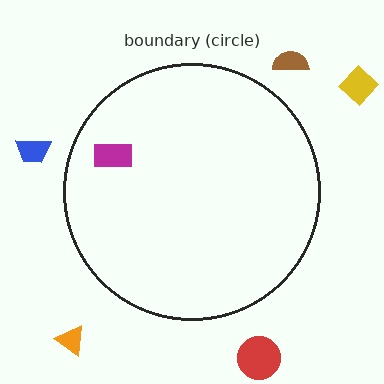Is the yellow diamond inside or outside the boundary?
Outside.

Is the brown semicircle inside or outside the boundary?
Outside.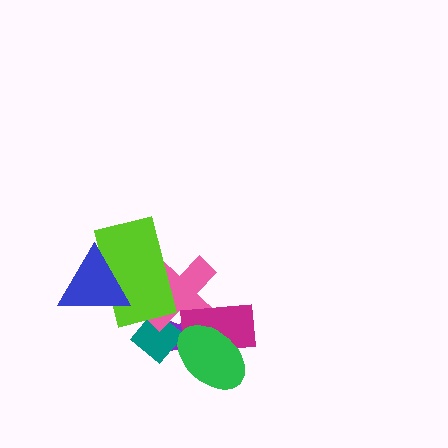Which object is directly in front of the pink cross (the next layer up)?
The magenta rectangle is directly in front of the pink cross.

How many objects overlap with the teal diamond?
4 objects overlap with the teal diamond.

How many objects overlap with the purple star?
4 objects overlap with the purple star.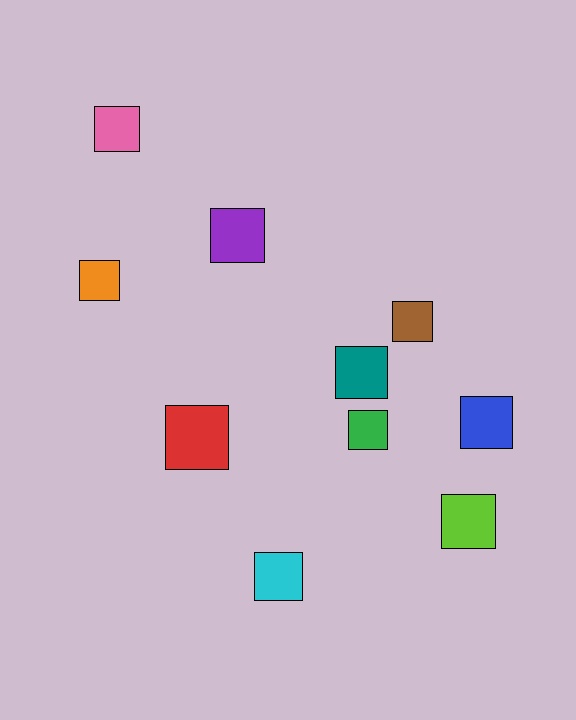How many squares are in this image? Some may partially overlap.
There are 10 squares.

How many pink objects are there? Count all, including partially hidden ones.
There is 1 pink object.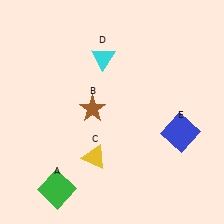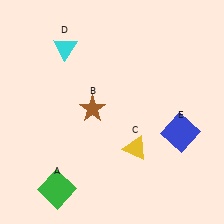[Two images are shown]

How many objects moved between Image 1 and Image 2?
2 objects moved between the two images.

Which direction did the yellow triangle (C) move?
The yellow triangle (C) moved right.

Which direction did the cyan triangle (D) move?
The cyan triangle (D) moved left.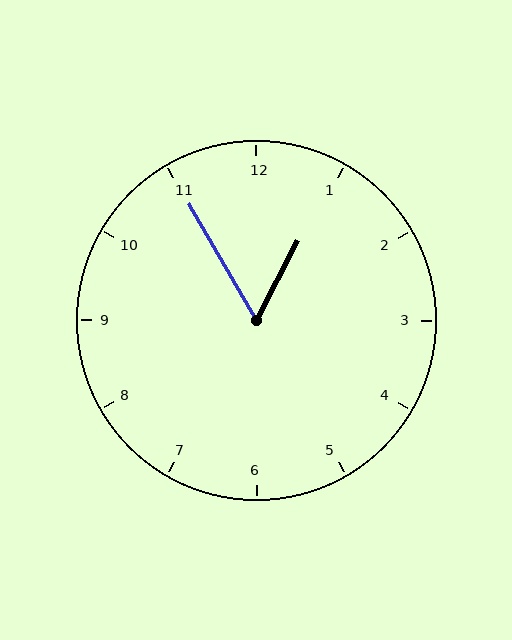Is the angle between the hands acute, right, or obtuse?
It is acute.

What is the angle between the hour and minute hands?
Approximately 58 degrees.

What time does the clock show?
12:55.